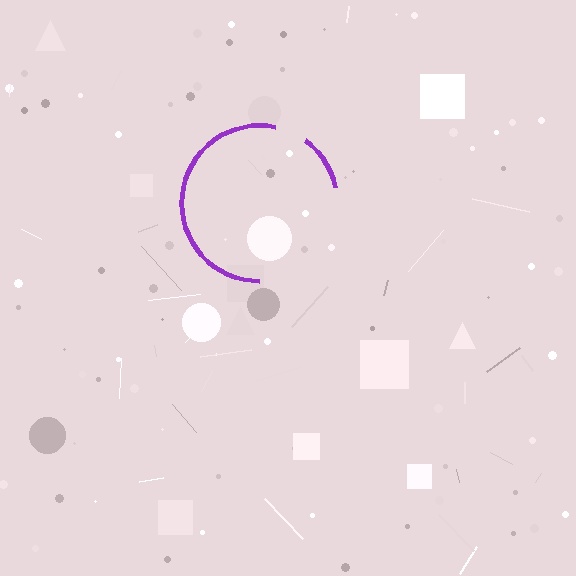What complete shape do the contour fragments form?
The contour fragments form a circle.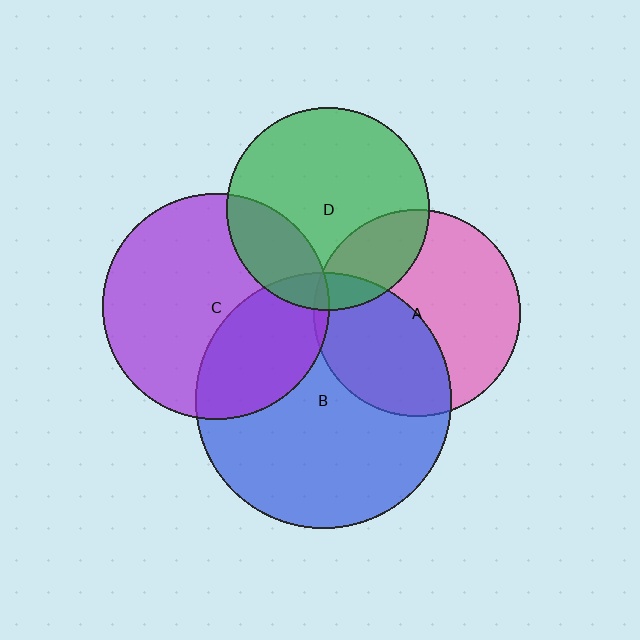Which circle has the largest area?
Circle B (blue).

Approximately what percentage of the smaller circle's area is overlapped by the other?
Approximately 10%.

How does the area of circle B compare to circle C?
Approximately 1.3 times.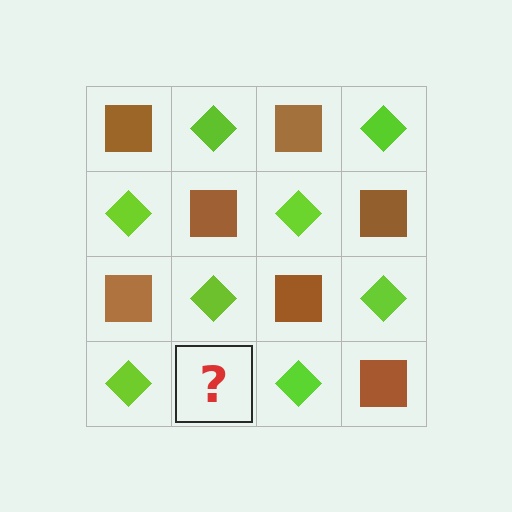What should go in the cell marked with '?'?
The missing cell should contain a brown square.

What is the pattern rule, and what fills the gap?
The rule is that it alternates brown square and lime diamond in a checkerboard pattern. The gap should be filled with a brown square.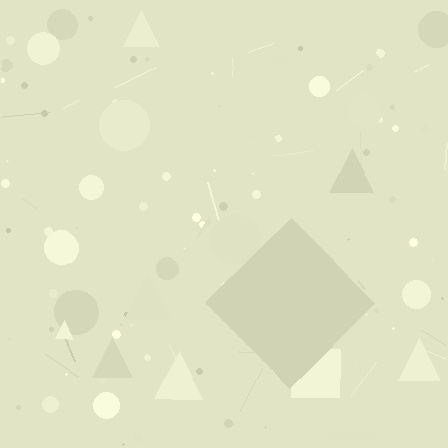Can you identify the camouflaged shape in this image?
The camouflaged shape is a diamond.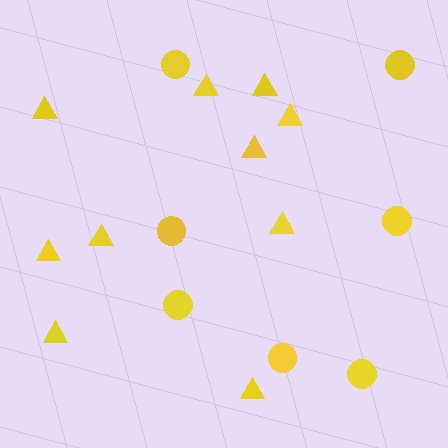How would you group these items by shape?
There are 2 groups: one group of circles (7) and one group of triangles (10).